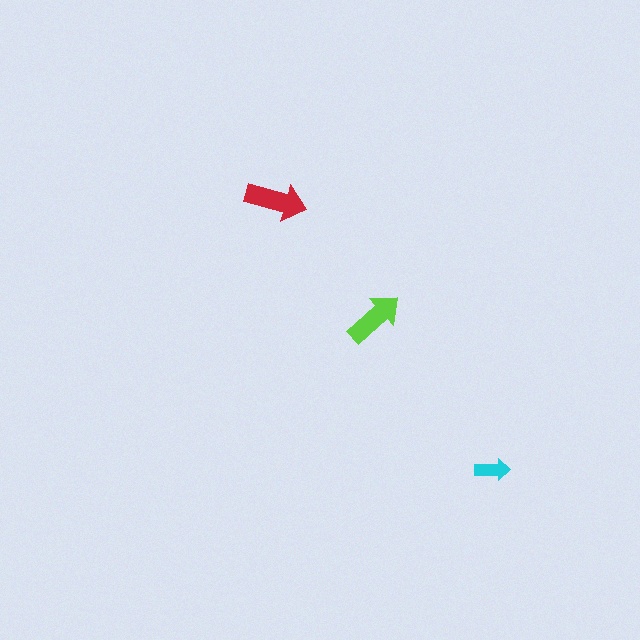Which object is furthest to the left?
The red arrow is leftmost.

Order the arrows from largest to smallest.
the red one, the lime one, the cyan one.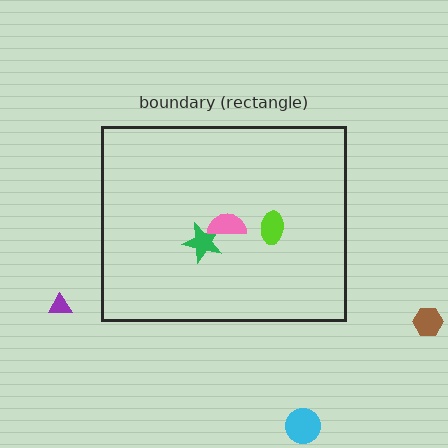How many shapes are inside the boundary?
3 inside, 3 outside.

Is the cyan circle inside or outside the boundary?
Outside.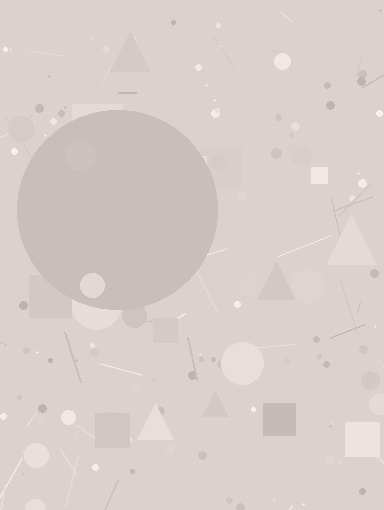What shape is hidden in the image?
A circle is hidden in the image.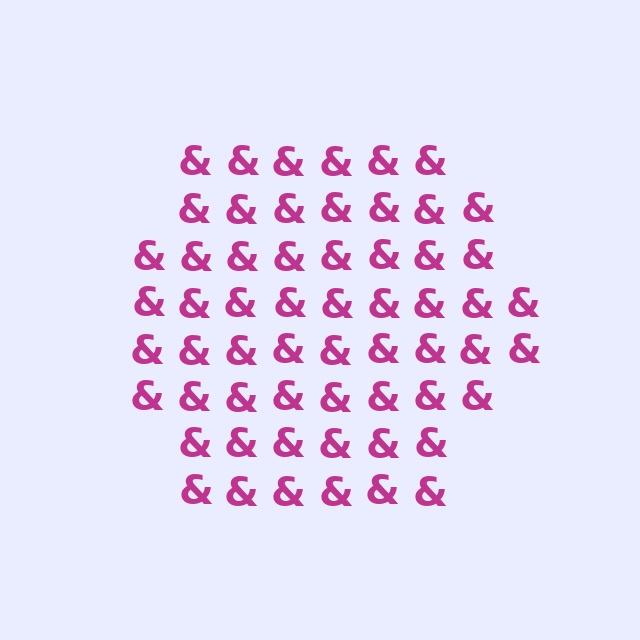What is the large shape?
The large shape is a hexagon.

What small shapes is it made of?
It is made of small ampersands.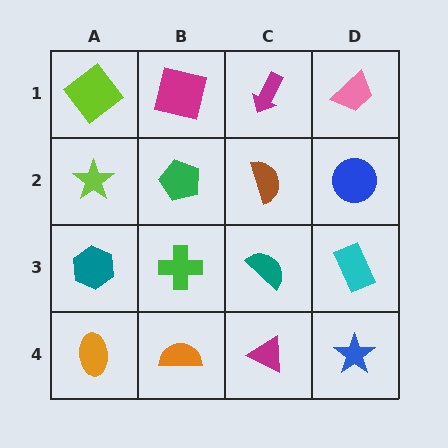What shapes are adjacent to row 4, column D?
A cyan rectangle (row 3, column D), a magenta triangle (row 4, column C).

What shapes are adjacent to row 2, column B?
A magenta square (row 1, column B), a green cross (row 3, column B), a lime star (row 2, column A), a brown semicircle (row 2, column C).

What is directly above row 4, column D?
A cyan rectangle.